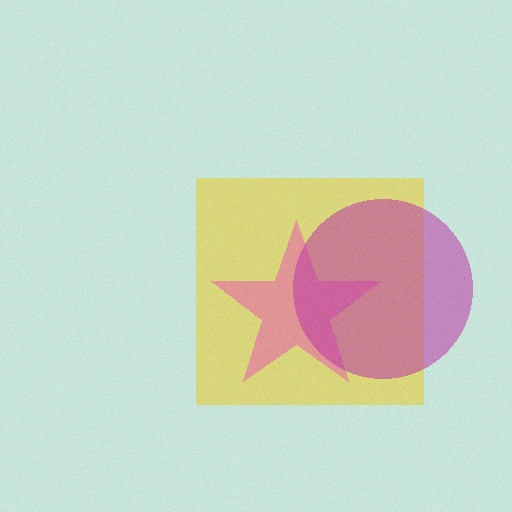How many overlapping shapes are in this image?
There are 3 overlapping shapes in the image.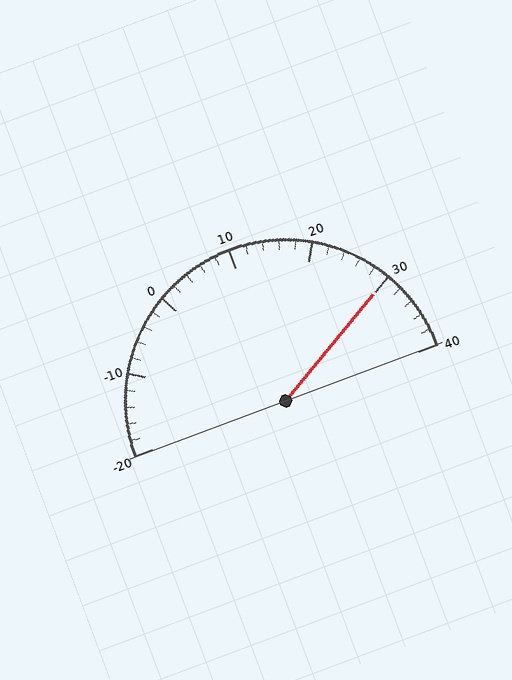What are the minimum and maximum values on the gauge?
The gauge ranges from -20 to 40.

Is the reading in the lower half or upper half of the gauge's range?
The reading is in the upper half of the range (-20 to 40).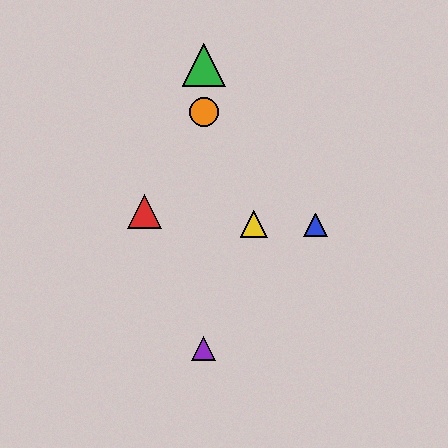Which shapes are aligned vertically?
The green triangle, the purple triangle, the orange circle are aligned vertically.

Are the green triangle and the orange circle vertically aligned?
Yes, both are at x≈204.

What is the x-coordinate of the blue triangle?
The blue triangle is at x≈316.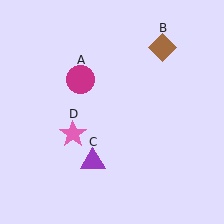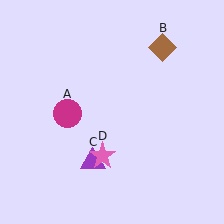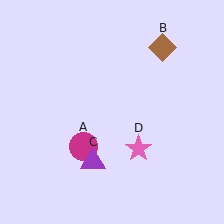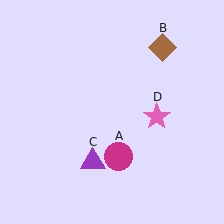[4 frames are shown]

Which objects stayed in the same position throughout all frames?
Brown diamond (object B) and purple triangle (object C) remained stationary.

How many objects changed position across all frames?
2 objects changed position: magenta circle (object A), pink star (object D).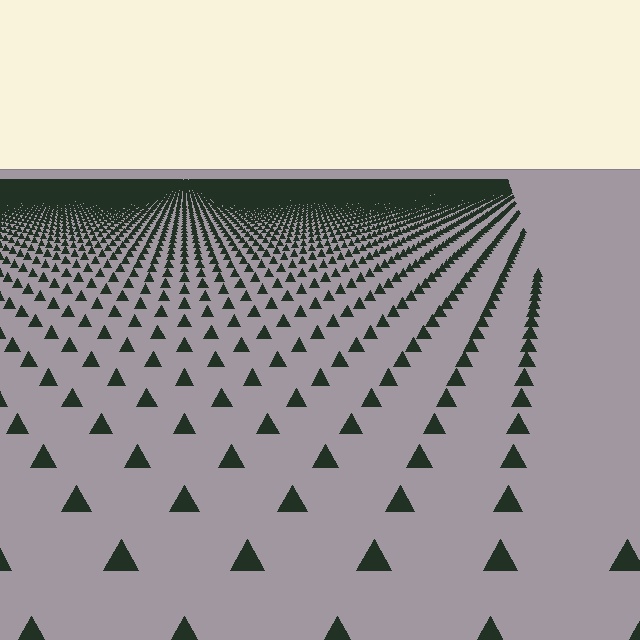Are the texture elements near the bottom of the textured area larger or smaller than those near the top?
Larger. Near the bottom, elements are closer to the viewer and appear at a bigger on-screen size.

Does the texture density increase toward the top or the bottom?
Density increases toward the top.